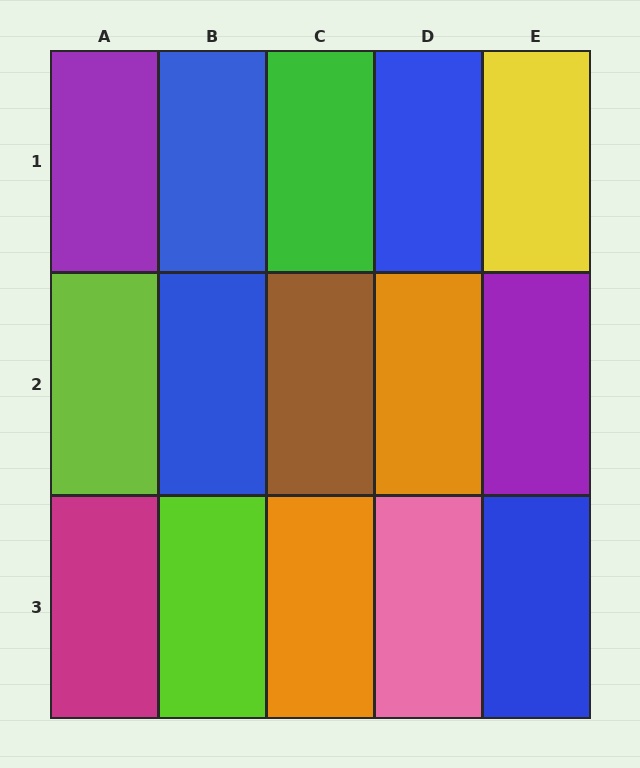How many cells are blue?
4 cells are blue.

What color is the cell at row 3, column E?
Blue.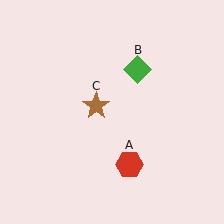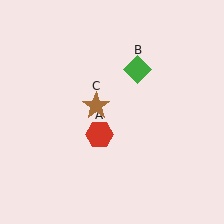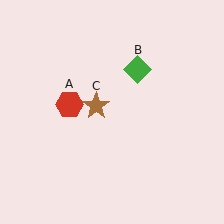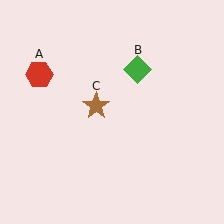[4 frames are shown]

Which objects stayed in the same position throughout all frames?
Green diamond (object B) and brown star (object C) remained stationary.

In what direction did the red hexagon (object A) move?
The red hexagon (object A) moved up and to the left.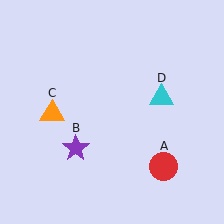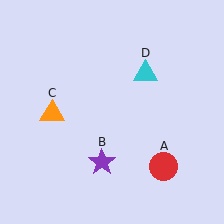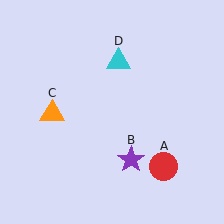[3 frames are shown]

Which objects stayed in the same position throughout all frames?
Red circle (object A) and orange triangle (object C) remained stationary.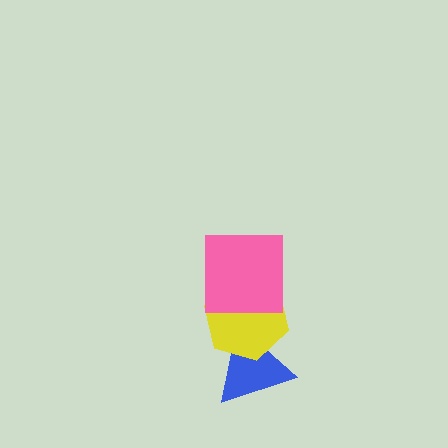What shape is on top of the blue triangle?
The yellow hexagon is on top of the blue triangle.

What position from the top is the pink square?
The pink square is 1st from the top.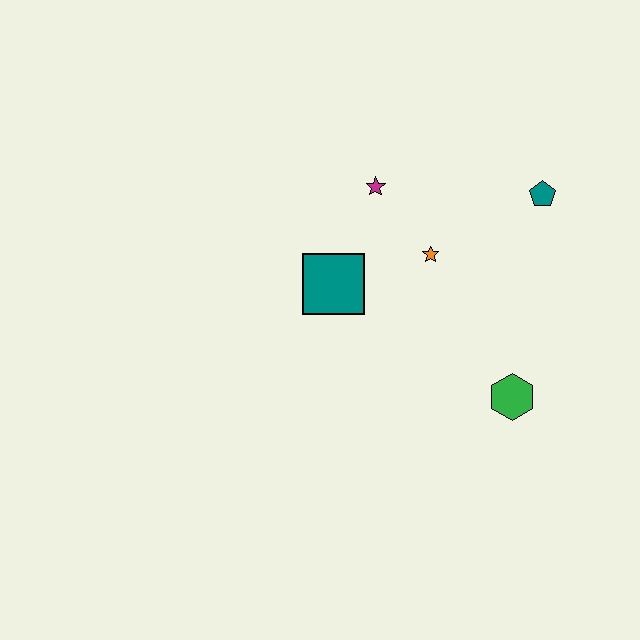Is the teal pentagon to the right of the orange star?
Yes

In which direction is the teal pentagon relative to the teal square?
The teal pentagon is to the right of the teal square.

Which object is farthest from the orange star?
The green hexagon is farthest from the orange star.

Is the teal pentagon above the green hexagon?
Yes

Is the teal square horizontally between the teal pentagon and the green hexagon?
No